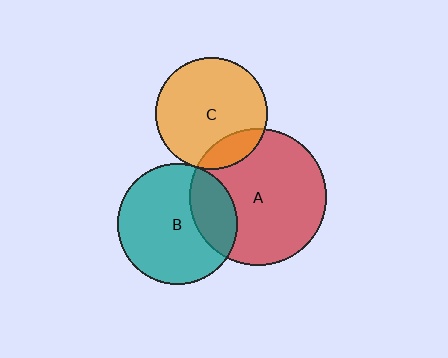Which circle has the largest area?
Circle A (red).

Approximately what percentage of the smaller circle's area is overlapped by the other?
Approximately 25%.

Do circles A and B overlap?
Yes.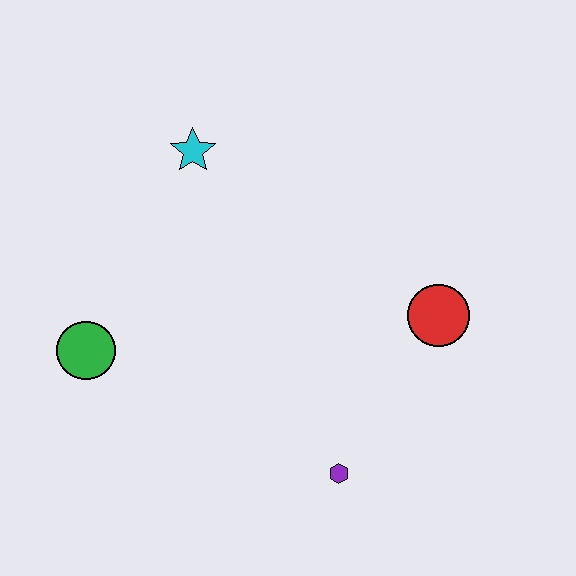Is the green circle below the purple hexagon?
No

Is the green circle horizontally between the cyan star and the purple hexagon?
No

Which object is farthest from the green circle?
The red circle is farthest from the green circle.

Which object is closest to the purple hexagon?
The red circle is closest to the purple hexagon.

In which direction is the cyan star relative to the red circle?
The cyan star is to the left of the red circle.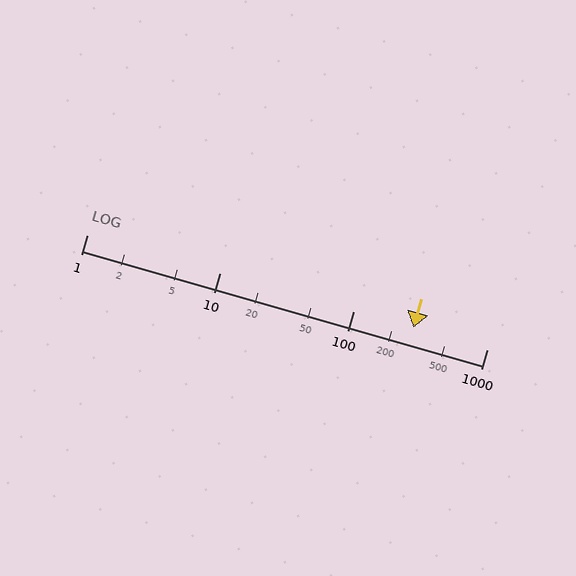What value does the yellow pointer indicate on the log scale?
The pointer indicates approximately 280.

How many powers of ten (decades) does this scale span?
The scale spans 3 decades, from 1 to 1000.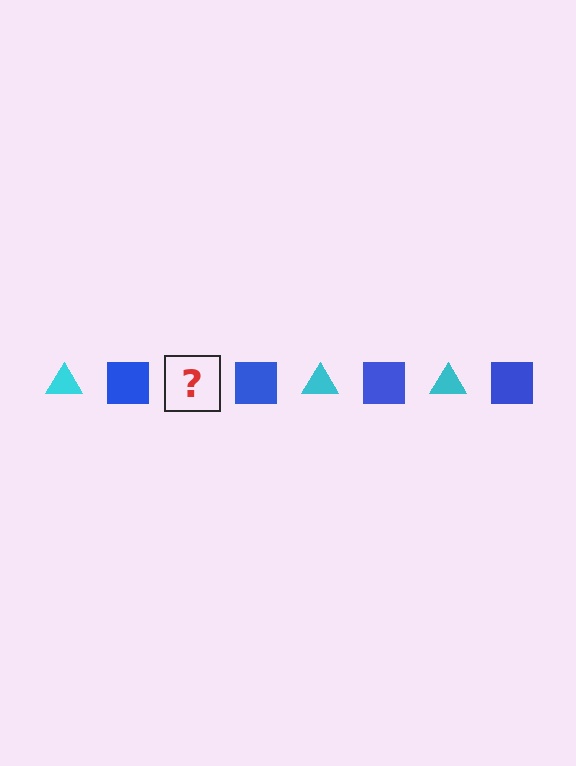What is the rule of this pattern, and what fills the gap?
The rule is that the pattern alternates between cyan triangle and blue square. The gap should be filled with a cyan triangle.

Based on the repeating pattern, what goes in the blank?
The blank should be a cyan triangle.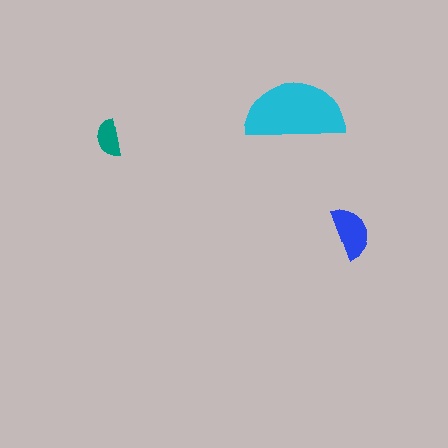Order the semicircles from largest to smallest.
the cyan one, the blue one, the teal one.